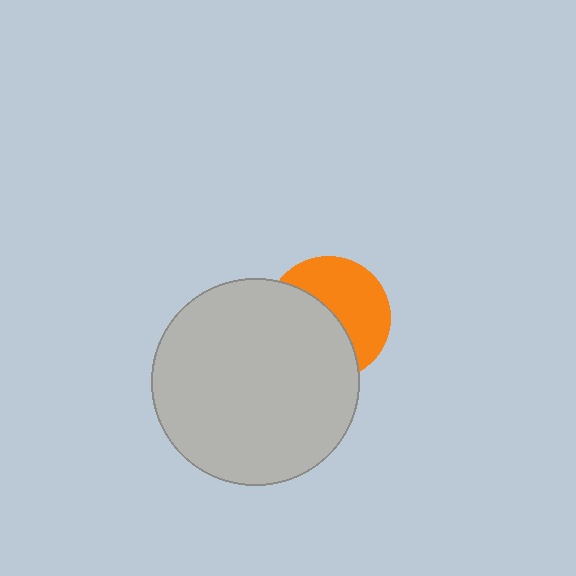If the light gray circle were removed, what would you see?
You would see the complete orange circle.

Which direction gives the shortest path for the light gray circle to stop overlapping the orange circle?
Moving toward the lower-left gives the shortest separation.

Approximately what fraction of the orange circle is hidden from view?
Roughly 51% of the orange circle is hidden behind the light gray circle.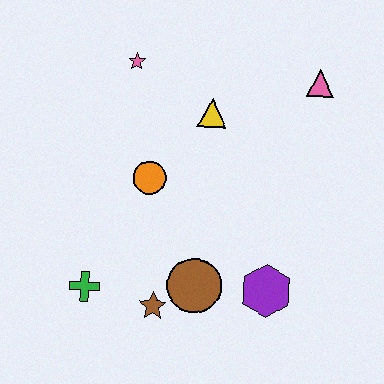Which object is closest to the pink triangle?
The yellow triangle is closest to the pink triangle.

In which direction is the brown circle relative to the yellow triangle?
The brown circle is below the yellow triangle.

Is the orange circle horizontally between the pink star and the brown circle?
Yes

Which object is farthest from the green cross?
The pink triangle is farthest from the green cross.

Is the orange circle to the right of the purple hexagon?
No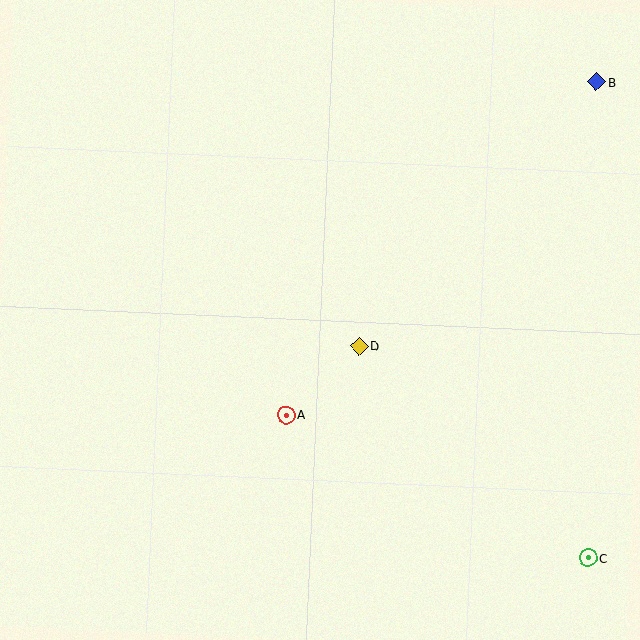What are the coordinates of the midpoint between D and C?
The midpoint between D and C is at (474, 452).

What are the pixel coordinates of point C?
Point C is at (588, 558).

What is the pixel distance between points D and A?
The distance between D and A is 100 pixels.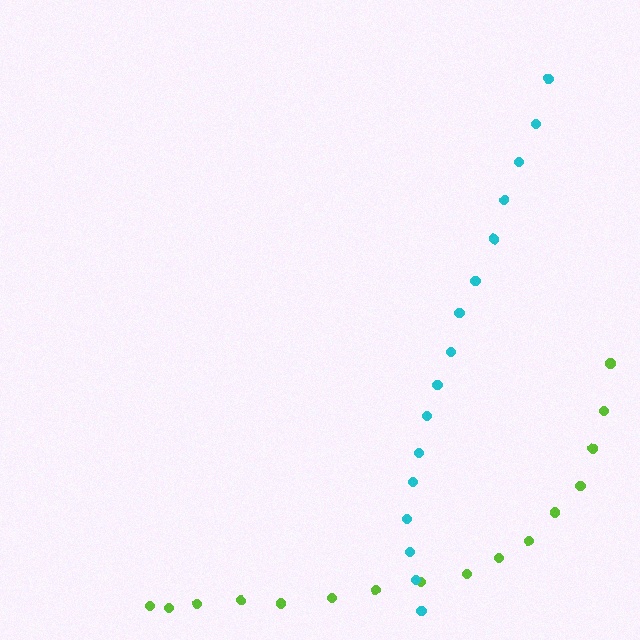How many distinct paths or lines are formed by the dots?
There are 2 distinct paths.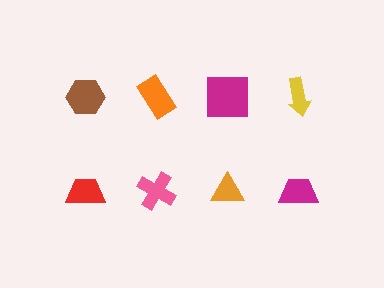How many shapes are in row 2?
4 shapes.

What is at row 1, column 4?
A yellow arrow.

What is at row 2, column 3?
An orange triangle.